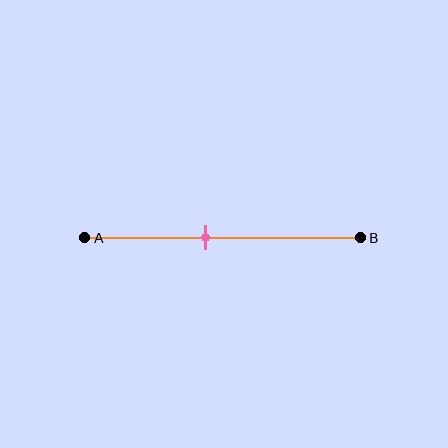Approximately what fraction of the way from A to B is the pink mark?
The pink mark is approximately 45% of the way from A to B.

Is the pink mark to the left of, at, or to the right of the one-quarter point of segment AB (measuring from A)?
The pink mark is to the right of the one-quarter point of segment AB.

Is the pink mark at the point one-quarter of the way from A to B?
No, the mark is at about 45% from A, not at the 25% one-quarter point.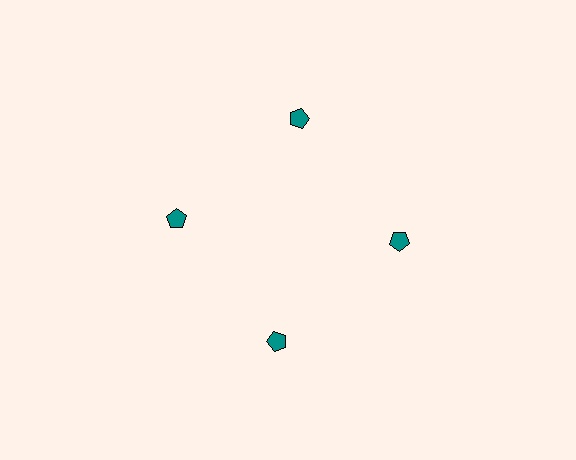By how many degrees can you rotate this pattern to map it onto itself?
The pattern maps onto itself every 90 degrees of rotation.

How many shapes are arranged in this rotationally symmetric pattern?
There are 4 shapes, arranged in 4 groups of 1.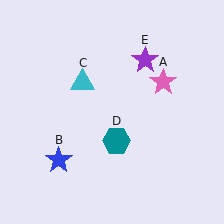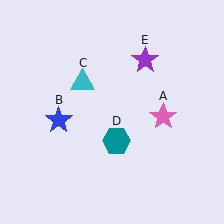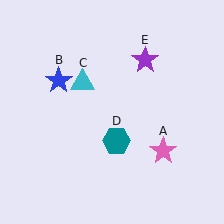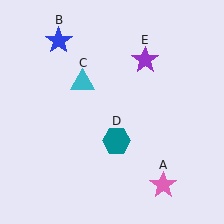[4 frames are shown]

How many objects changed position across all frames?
2 objects changed position: pink star (object A), blue star (object B).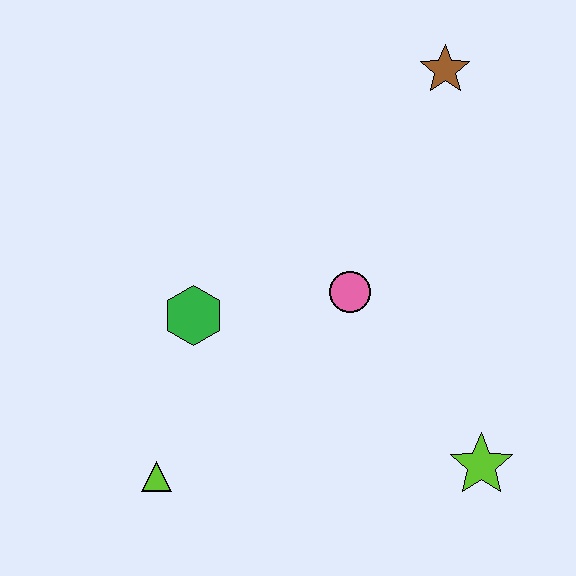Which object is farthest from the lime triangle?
The brown star is farthest from the lime triangle.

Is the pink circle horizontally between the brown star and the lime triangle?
Yes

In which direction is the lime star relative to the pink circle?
The lime star is below the pink circle.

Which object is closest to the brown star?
The pink circle is closest to the brown star.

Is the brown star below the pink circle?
No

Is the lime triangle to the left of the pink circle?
Yes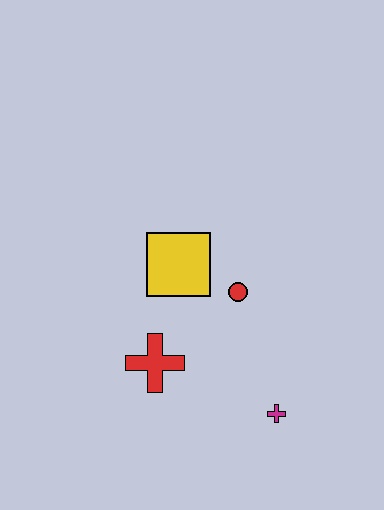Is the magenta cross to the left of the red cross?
No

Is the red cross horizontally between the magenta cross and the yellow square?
No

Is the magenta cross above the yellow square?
No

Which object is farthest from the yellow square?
The magenta cross is farthest from the yellow square.